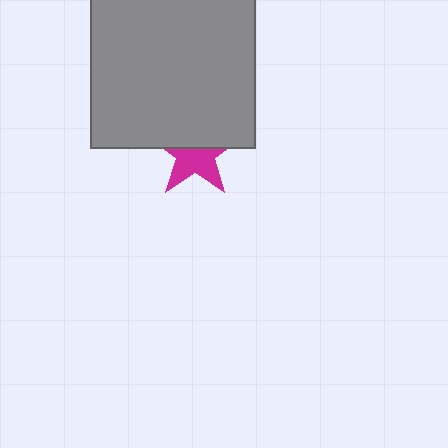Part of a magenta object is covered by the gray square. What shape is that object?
It is a star.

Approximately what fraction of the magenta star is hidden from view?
Roughly 50% of the magenta star is hidden behind the gray square.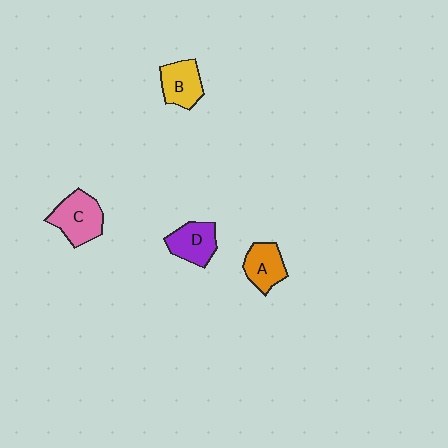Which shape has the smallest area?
Shape A (orange).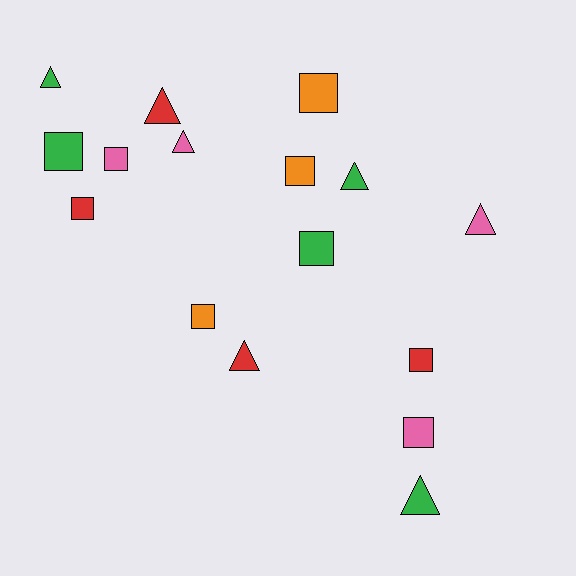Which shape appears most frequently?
Square, with 9 objects.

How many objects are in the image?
There are 16 objects.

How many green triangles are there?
There are 3 green triangles.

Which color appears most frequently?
Green, with 5 objects.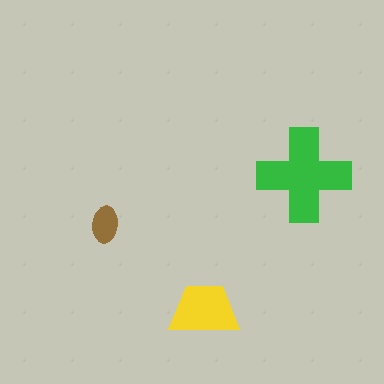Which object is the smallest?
The brown ellipse.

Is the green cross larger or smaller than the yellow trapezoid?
Larger.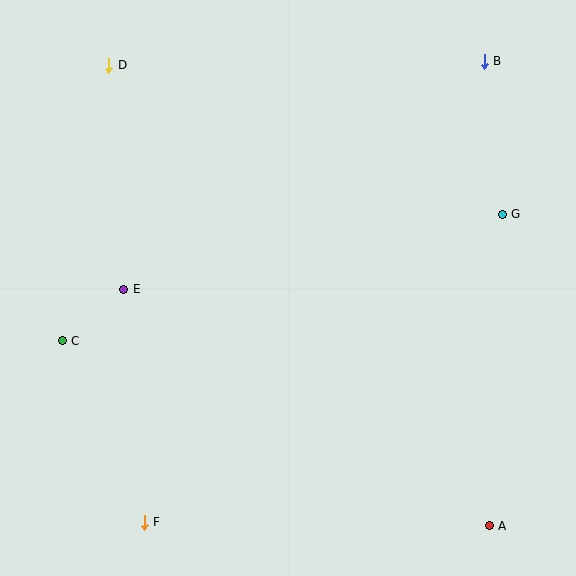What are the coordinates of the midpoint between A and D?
The midpoint between A and D is at (299, 296).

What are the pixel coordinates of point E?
Point E is at (124, 289).